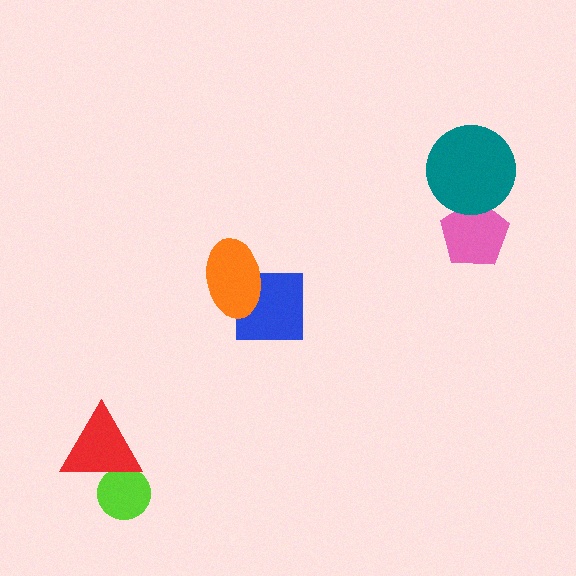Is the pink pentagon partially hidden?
Yes, it is partially covered by another shape.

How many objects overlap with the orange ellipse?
1 object overlaps with the orange ellipse.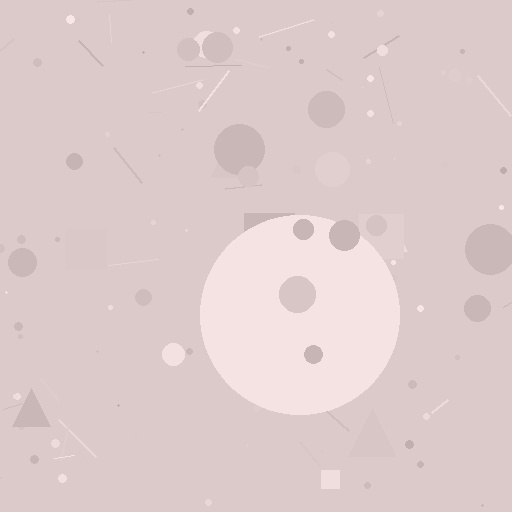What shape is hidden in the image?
A circle is hidden in the image.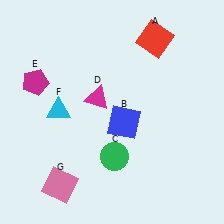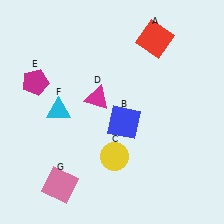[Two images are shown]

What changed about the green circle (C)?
In Image 1, C is green. In Image 2, it changed to yellow.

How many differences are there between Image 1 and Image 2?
There is 1 difference between the two images.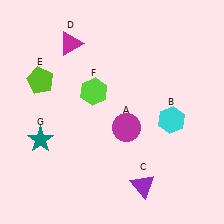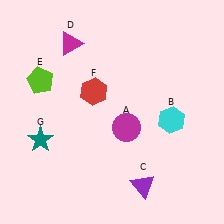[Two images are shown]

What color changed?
The hexagon (F) changed from lime in Image 1 to red in Image 2.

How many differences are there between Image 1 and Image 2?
There is 1 difference between the two images.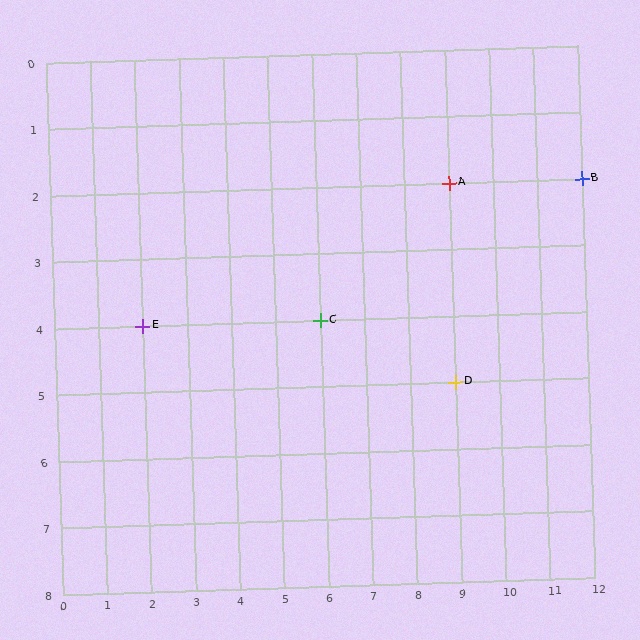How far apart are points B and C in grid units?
Points B and C are 6 columns and 2 rows apart (about 6.3 grid units diagonally).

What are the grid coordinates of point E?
Point E is at grid coordinates (2, 4).